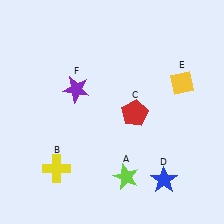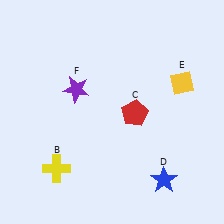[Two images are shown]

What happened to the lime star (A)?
The lime star (A) was removed in Image 2. It was in the bottom-right area of Image 1.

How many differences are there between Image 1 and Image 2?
There is 1 difference between the two images.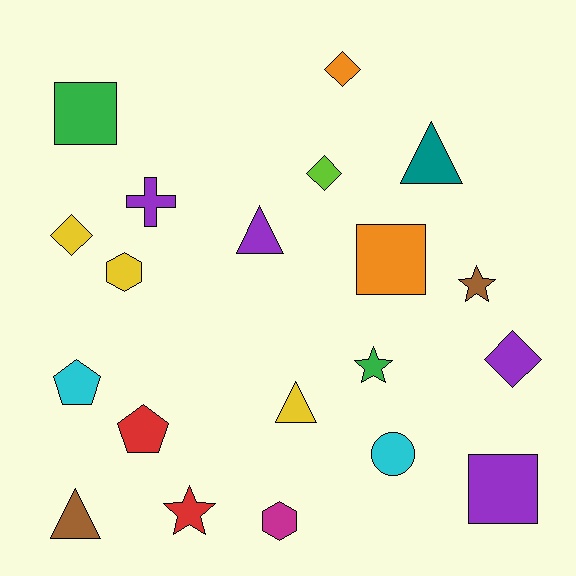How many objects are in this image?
There are 20 objects.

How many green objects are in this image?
There are 2 green objects.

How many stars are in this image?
There are 3 stars.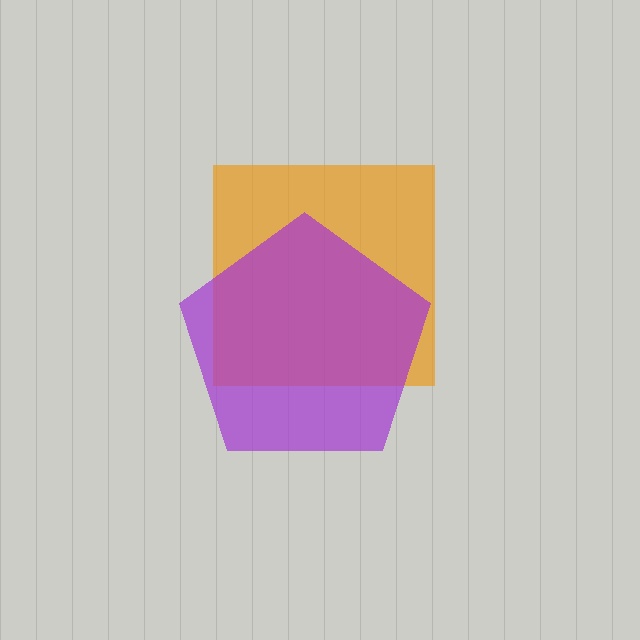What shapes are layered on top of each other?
The layered shapes are: an orange square, a purple pentagon.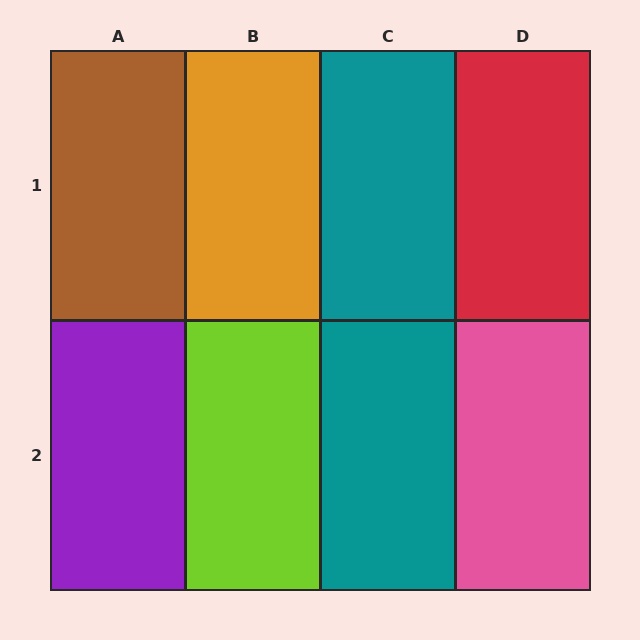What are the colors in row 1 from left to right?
Brown, orange, teal, red.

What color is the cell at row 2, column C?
Teal.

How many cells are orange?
1 cell is orange.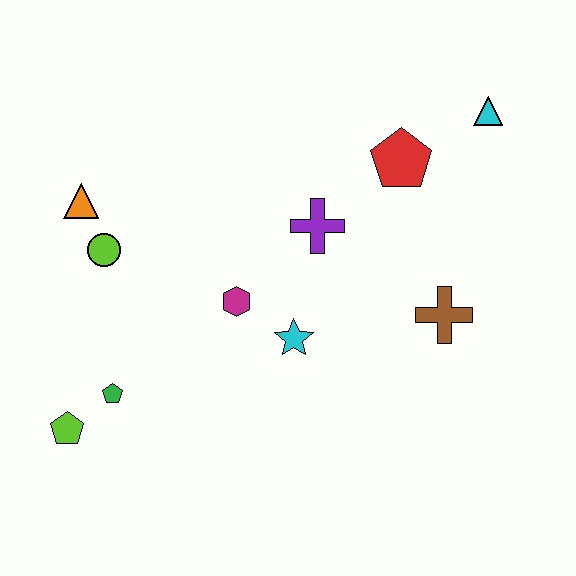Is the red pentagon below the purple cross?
No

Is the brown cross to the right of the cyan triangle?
No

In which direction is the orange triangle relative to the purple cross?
The orange triangle is to the left of the purple cross.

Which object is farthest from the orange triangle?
The cyan triangle is farthest from the orange triangle.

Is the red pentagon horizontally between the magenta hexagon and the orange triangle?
No